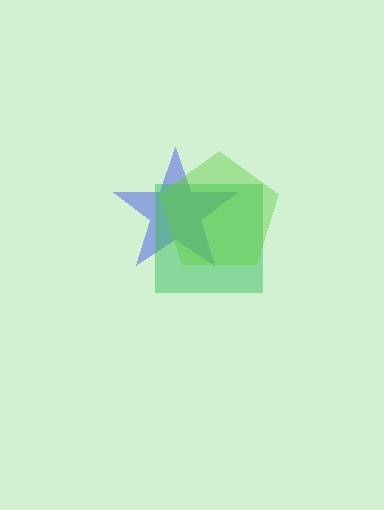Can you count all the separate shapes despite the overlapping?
Yes, there are 3 separate shapes.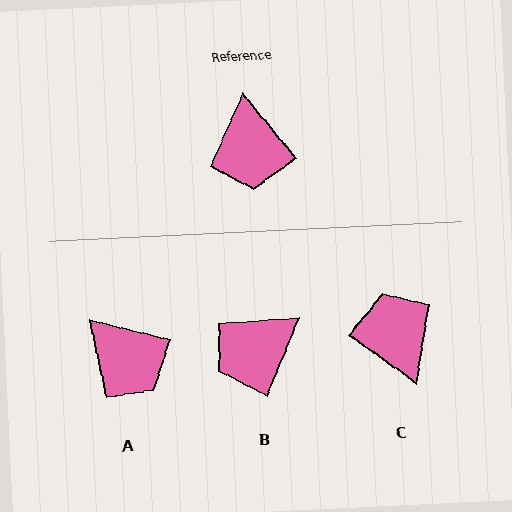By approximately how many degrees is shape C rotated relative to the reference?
Approximately 165 degrees clockwise.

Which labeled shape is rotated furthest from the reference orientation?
C, about 165 degrees away.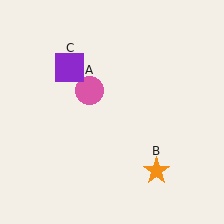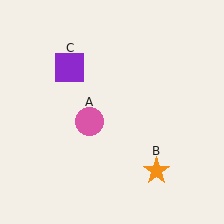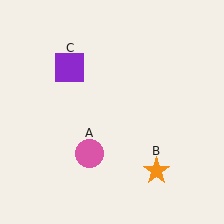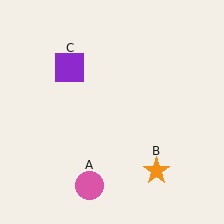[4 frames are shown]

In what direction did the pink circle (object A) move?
The pink circle (object A) moved down.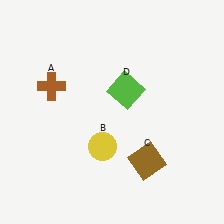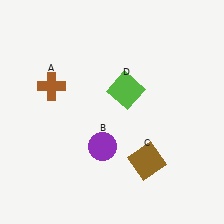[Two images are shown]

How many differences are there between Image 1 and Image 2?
There is 1 difference between the two images.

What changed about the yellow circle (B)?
In Image 1, B is yellow. In Image 2, it changed to purple.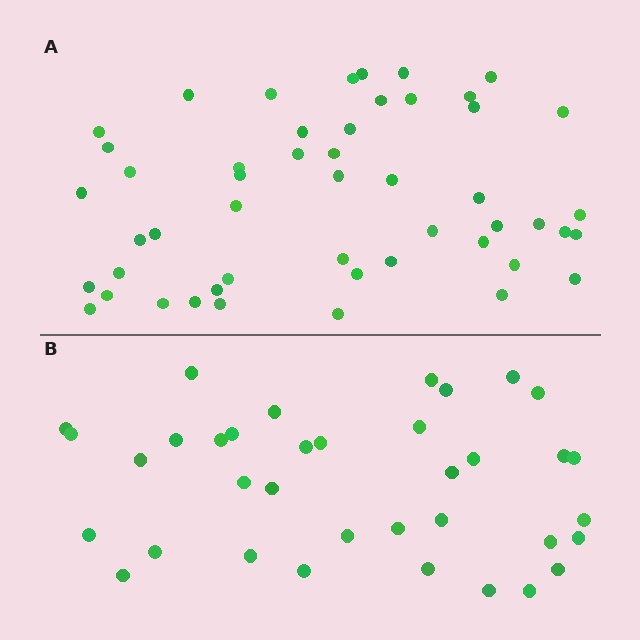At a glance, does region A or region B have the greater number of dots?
Region A (the top region) has more dots.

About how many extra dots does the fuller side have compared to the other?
Region A has approximately 15 more dots than region B.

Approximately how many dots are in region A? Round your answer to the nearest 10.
About 50 dots.